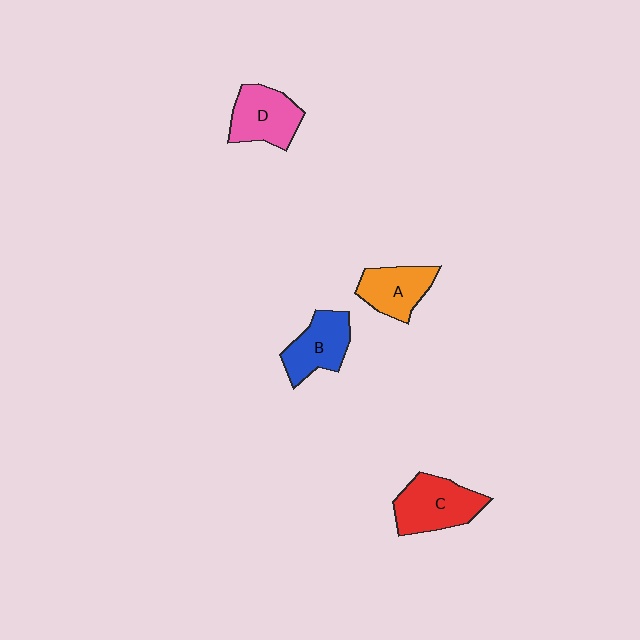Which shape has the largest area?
Shape C (red).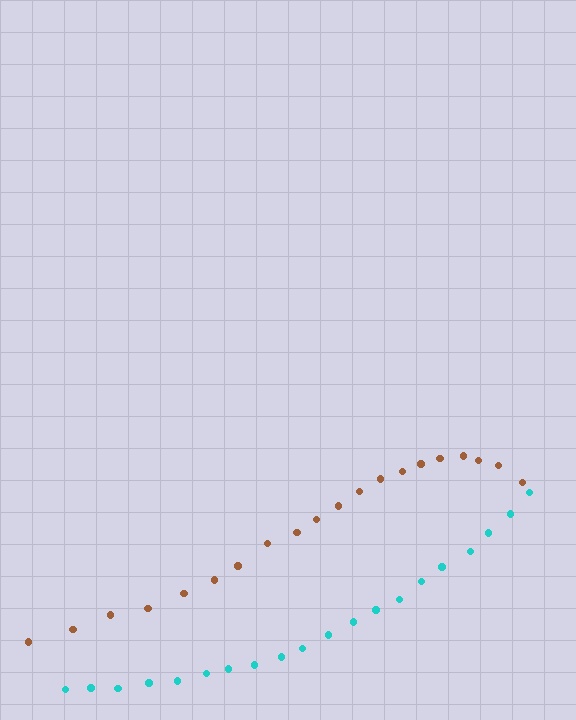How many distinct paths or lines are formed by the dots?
There are 2 distinct paths.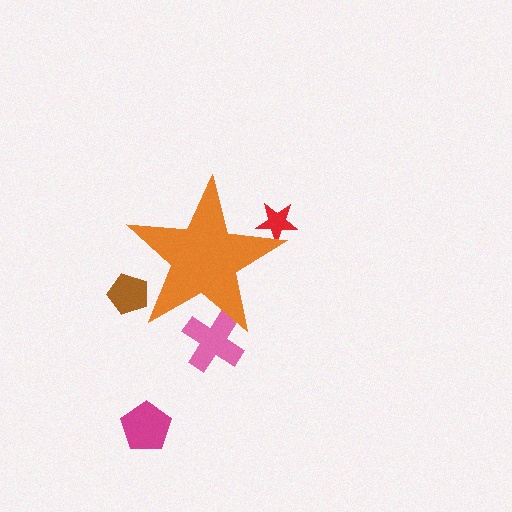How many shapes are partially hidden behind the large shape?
3 shapes are partially hidden.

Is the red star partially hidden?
Yes, the red star is partially hidden behind the orange star.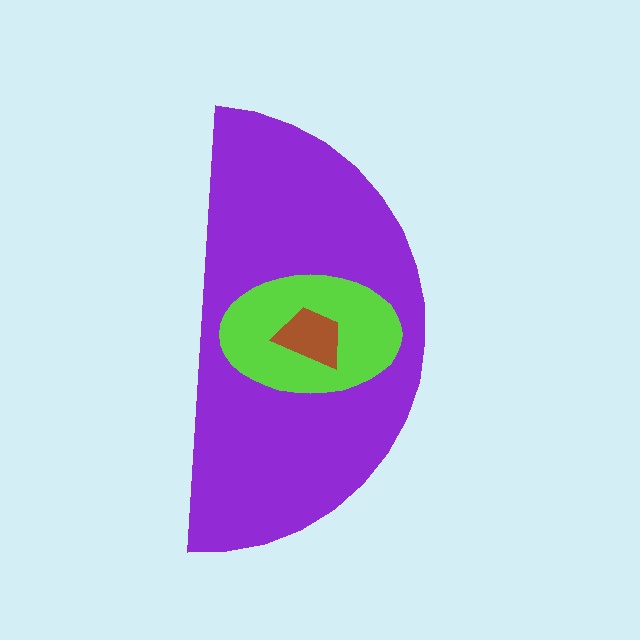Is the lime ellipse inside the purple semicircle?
Yes.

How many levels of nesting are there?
3.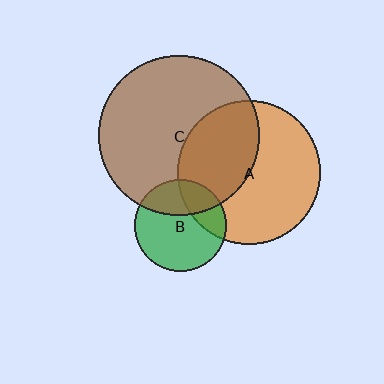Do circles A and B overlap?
Yes.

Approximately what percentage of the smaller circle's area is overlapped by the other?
Approximately 25%.